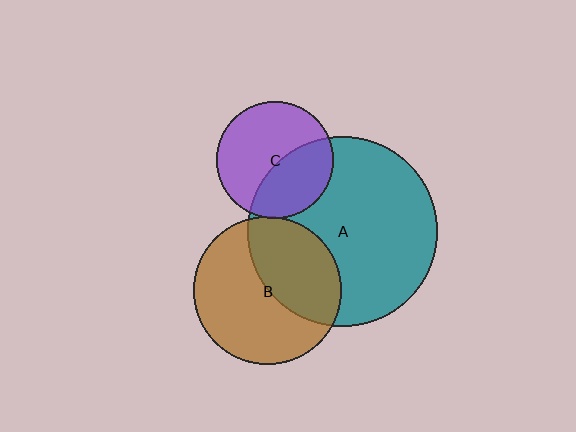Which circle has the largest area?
Circle A (teal).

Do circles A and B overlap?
Yes.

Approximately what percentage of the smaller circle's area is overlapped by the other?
Approximately 40%.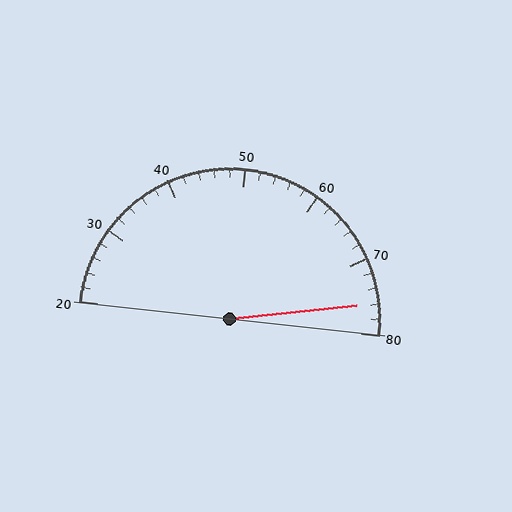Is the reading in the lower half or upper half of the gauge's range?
The reading is in the upper half of the range (20 to 80).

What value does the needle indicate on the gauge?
The needle indicates approximately 76.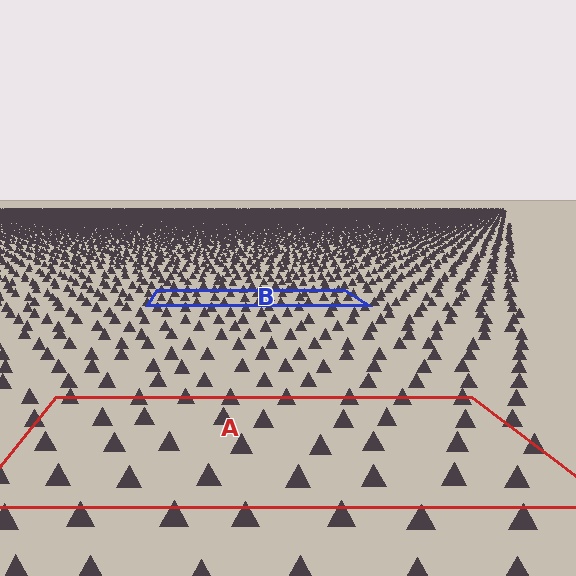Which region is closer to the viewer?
Region A is closer. The texture elements there are larger and more spread out.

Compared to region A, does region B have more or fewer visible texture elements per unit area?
Region B has more texture elements per unit area — they are packed more densely because it is farther away.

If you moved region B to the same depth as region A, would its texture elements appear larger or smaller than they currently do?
They would appear larger. At a closer depth, the same texture elements are projected at a bigger on-screen size.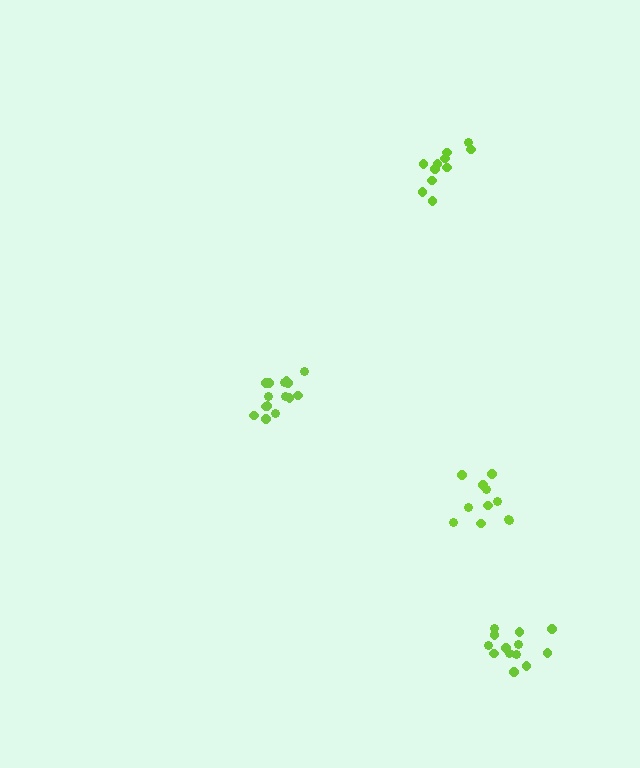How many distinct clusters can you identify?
There are 4 distinct clusters.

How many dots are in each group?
Group 1: 11 dots, Group 2: 15 dots, Group 3: 11 dots, Group 4: 13 dots (50 total).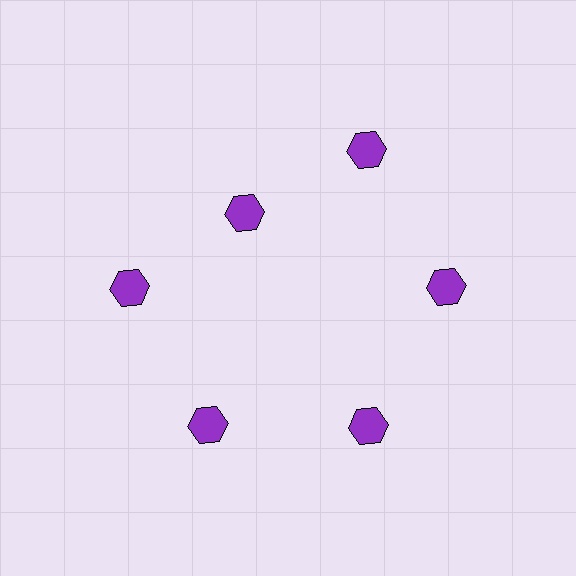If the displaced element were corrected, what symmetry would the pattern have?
It would have 6-fold rotational symmetry — the pattern would map onto itself every 60 degrees.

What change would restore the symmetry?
The symmetry would be restored by moving it outward, back onto the ring so that all 6 hexagons sit at equal angles and equal distance from the center.